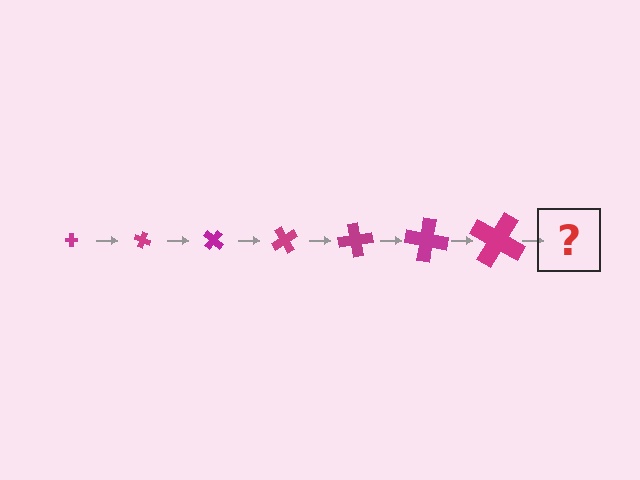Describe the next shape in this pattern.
It should be a cross, larger than the previous one and rotated 140 degrees from the start.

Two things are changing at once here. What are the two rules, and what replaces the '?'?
The two rules are that the cross grows larger each step and it rotates 20 degrees each step. The '?' should be a cross, larger than the previous one and rotated 140 degrees from the start.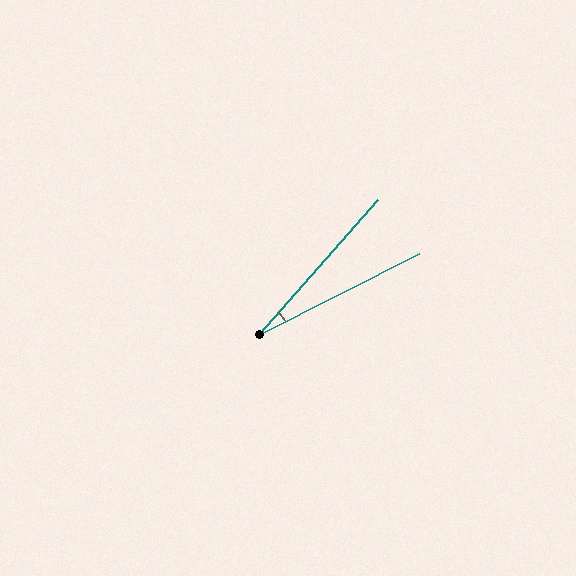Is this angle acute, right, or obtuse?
It is acute.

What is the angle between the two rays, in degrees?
Approximately 22 degrees.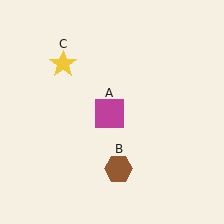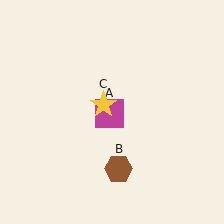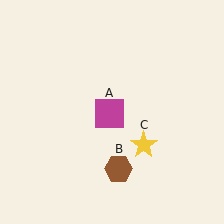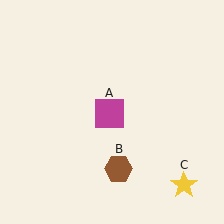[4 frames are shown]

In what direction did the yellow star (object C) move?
The yellow star (object C) moved down and to the right.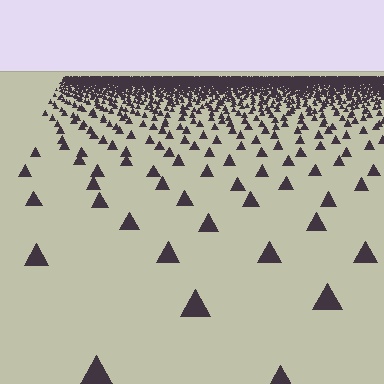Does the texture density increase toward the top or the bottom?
Density increases toward the top.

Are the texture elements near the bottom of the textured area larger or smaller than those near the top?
Larger. Near the bottom, elements are closer to the viewer and appear at a bigger on-screen size.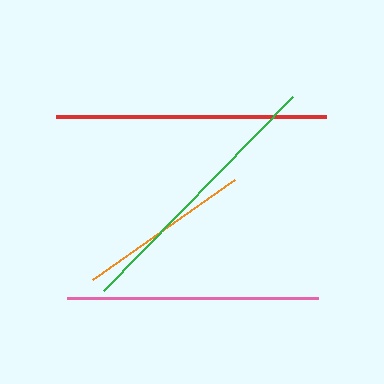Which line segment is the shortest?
The orange line is the shortest at approximately 174 pixels.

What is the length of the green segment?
The green segment is approximately 272 pixels long.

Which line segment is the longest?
The green line is the longest at approximately 272 pixels.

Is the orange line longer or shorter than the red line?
The red line is longer than the orange line.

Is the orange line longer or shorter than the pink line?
The pink line is longer than the orange line.